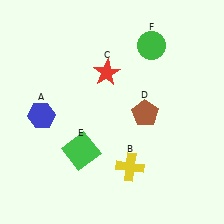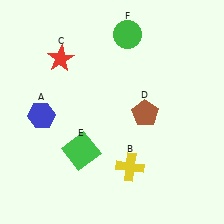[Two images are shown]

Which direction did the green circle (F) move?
The green circle (F) moved left.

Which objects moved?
The objects that moved are: the red star (C), the green circle (F).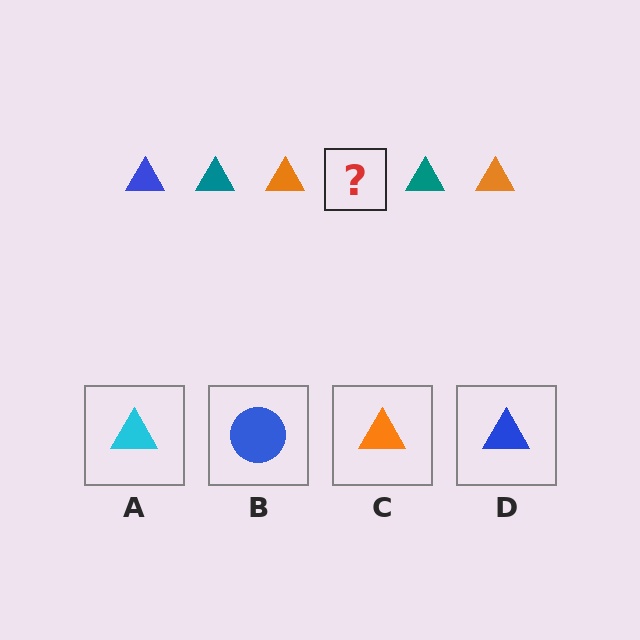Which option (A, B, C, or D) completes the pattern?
D.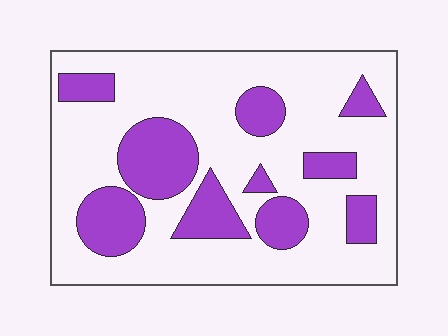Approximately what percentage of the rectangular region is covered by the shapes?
Approximately 30%.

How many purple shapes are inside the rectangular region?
10.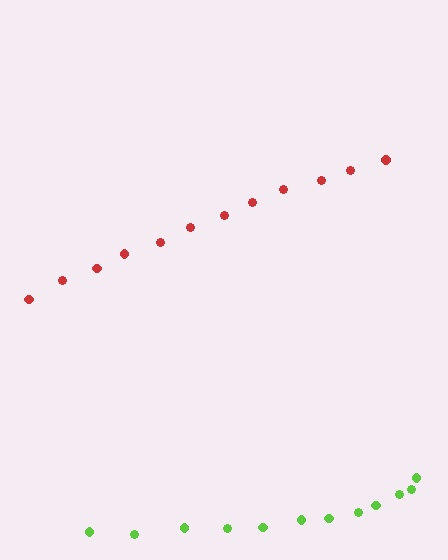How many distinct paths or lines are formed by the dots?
There are 2 distinct paths.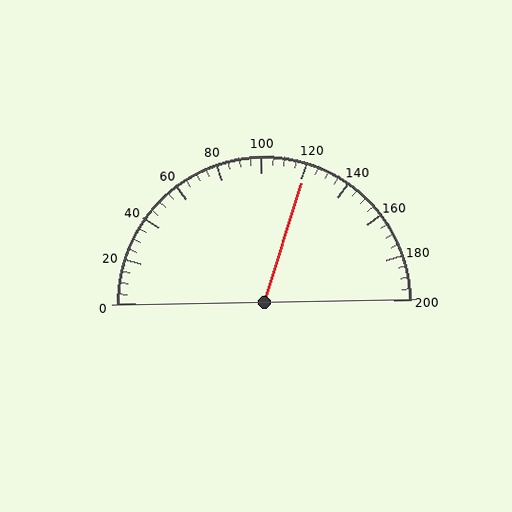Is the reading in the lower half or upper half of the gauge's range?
The reading is in the upper half of the range (0 to 200).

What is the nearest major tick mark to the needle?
The nearest major tick mark is 120.